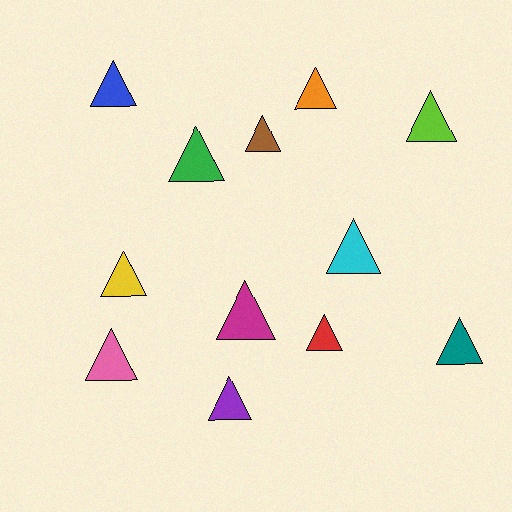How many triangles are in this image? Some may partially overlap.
There are 12 triangles.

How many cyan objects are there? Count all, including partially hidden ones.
There is 1 cyan object.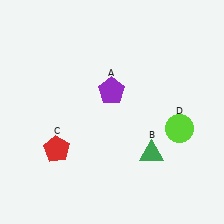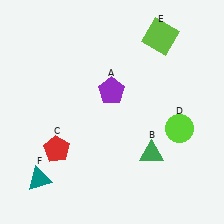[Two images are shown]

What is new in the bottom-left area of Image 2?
A teal triangle (F) was added in the bottom-left area of Image 2.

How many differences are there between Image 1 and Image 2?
There are 2 differences between the two images.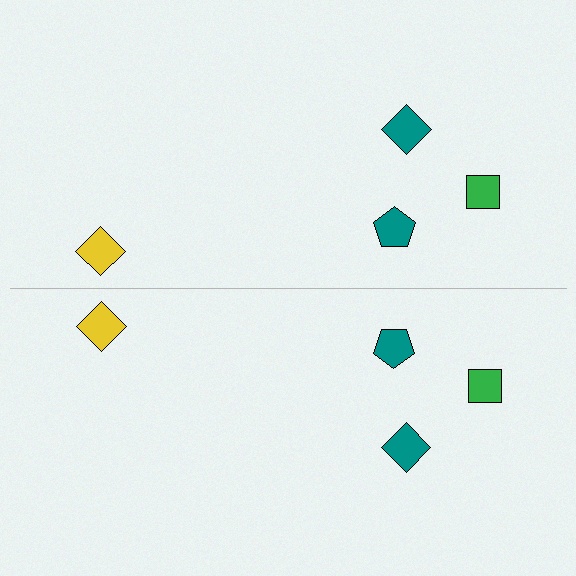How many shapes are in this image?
There are 8 shapes in this image.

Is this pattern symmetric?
Yes, this pattern has bilateral (reflection) symmetry.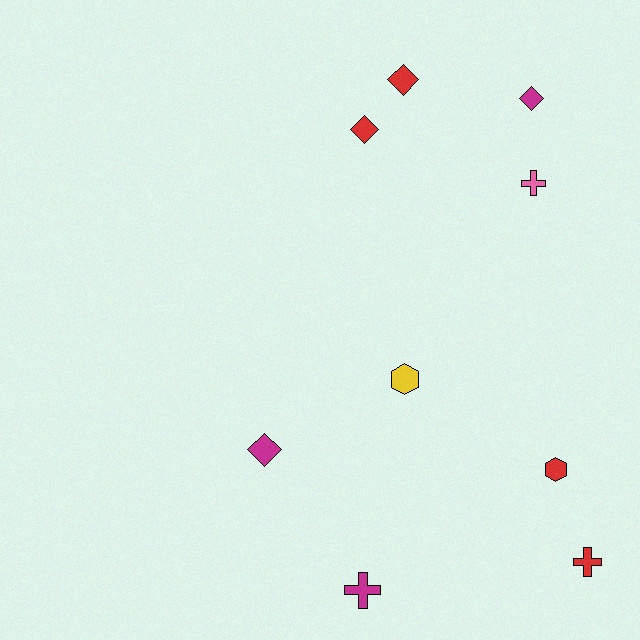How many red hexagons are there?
There is 1 red hexagon.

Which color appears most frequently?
Red, with 4 objects.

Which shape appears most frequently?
Diamond, with 4 objects.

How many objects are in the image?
There are 9 objects.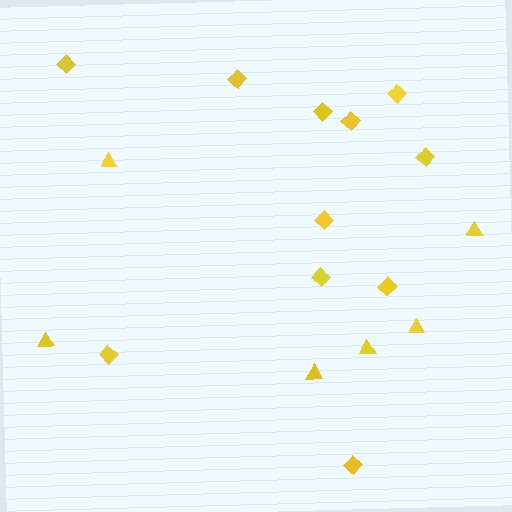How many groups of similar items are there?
There are 2 groups: one group of triangles (6) and one group of diamonds (11).